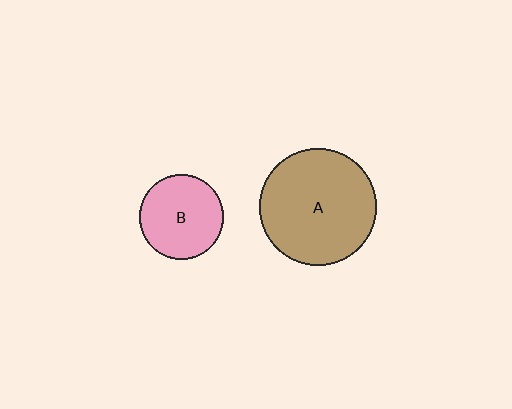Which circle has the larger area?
Circle A (brown).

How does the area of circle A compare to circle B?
Approximately 1.9 times.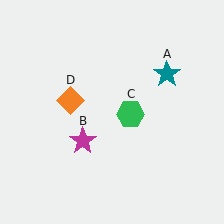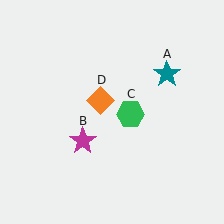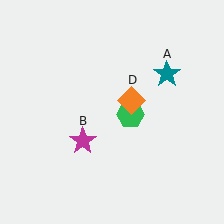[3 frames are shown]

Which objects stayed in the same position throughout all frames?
Teal star (object A) and magenta star (object B) and green hexagon (object C) remained stationary.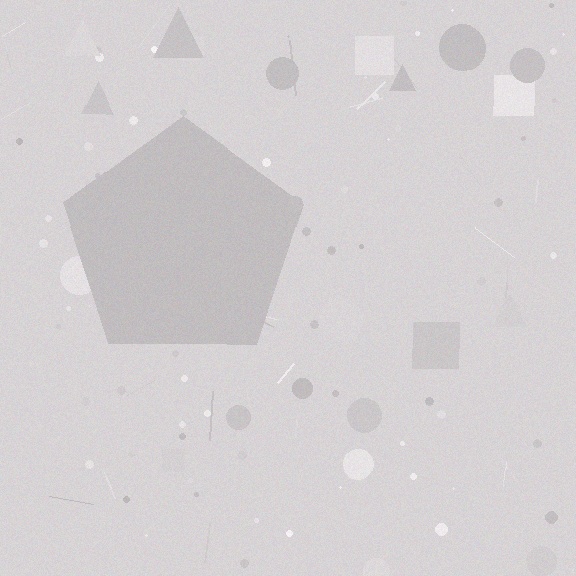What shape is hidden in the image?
A pentagon is hidden in the image.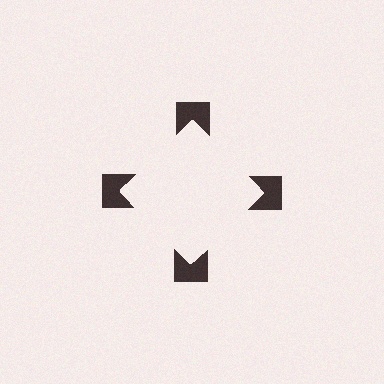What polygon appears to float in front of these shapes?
An illusory square — its edges are inferred from the aligned wedge cuts in the notched squares, not physically drawn.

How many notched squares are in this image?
There are 4 — one at each vertex of the illusory square.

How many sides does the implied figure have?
4 sides.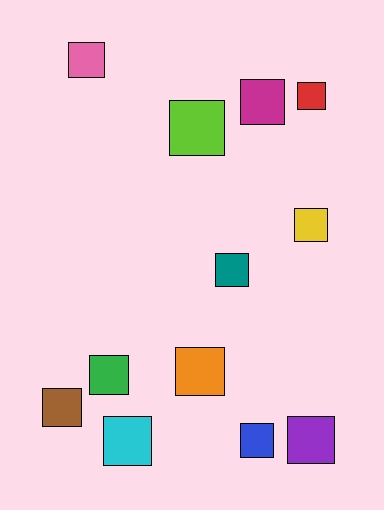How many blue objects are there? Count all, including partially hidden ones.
There is 1 blue object.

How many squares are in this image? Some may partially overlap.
There are 12 squares.